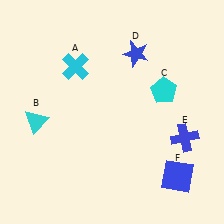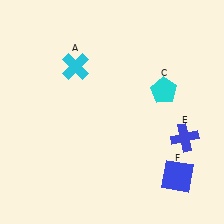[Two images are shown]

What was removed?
The blue star (D), the cyan triangle (B) were removed in Image 2.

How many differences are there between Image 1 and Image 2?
There are 2 differences between the two images.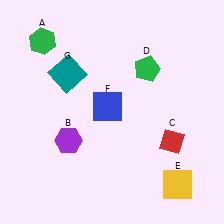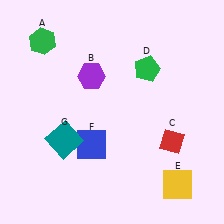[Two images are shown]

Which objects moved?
The objects that moved are: the purple hexagon (B), the blue square (F), the teal square (G).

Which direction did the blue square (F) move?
The blue square (F) moved down.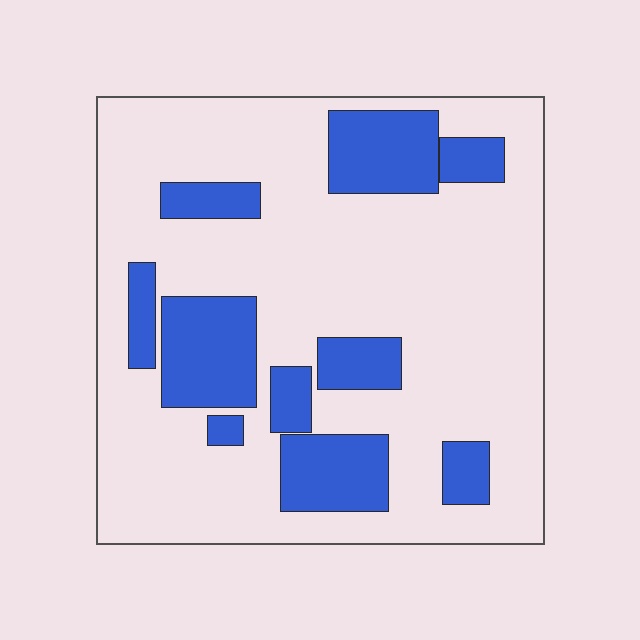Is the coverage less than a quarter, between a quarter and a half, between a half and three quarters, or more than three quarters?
Less than a quarter.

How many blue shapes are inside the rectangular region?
10.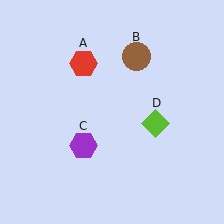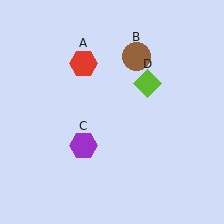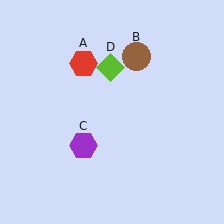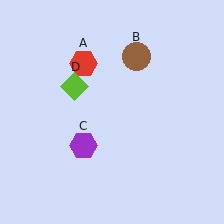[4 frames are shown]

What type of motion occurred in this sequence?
The lime diamond (object D) rotated counterclockwise around the center of the scene.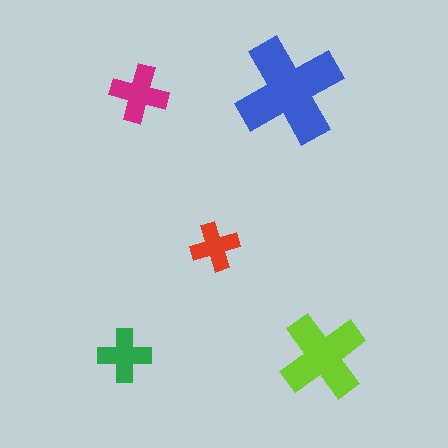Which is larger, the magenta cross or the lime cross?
The lime one.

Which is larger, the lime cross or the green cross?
The lime one.